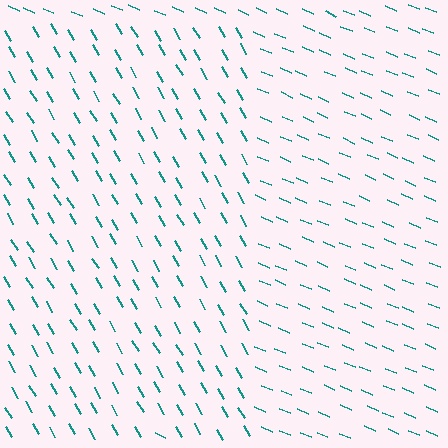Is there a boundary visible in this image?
Yes, there is a texture boundary formed by a change in line orientation.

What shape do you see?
I see a rectangle.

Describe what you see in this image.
The image is filled with small teal line segments. A rectangle region in the image has lines oriented differently from the surrounding lines, creating a visible texture boundary.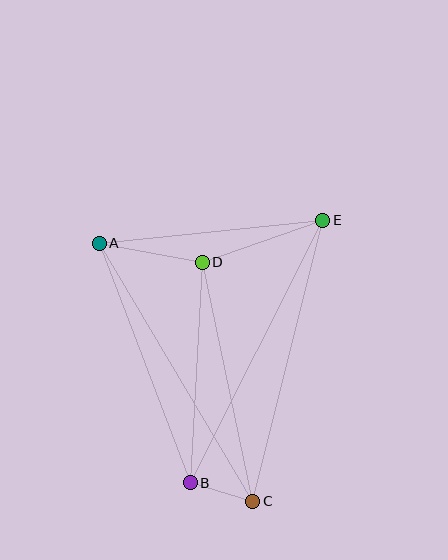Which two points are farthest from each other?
Points A and C are farthest from each other.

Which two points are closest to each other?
Points B and C are closest to each other.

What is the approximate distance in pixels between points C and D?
The distance between C and D is approximately 244 pixels.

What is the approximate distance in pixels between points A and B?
The distance between A and B is approximately 256 pixels.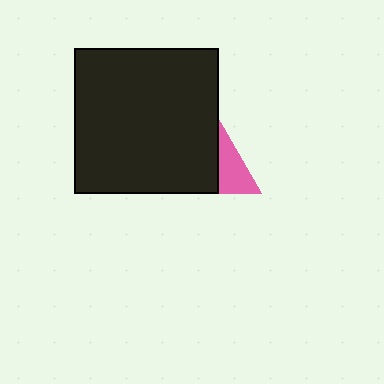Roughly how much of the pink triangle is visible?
A small part of it is visible (roughly 37%).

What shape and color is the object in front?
The object in front is a black square.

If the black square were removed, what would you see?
You would see the complete pink triangle.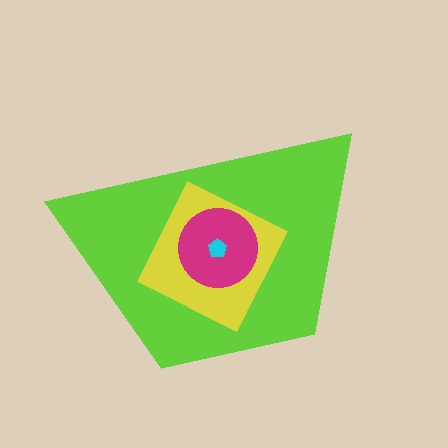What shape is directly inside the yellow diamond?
The magenta circle.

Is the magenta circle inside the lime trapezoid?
Yes.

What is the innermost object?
The cyan pentagon.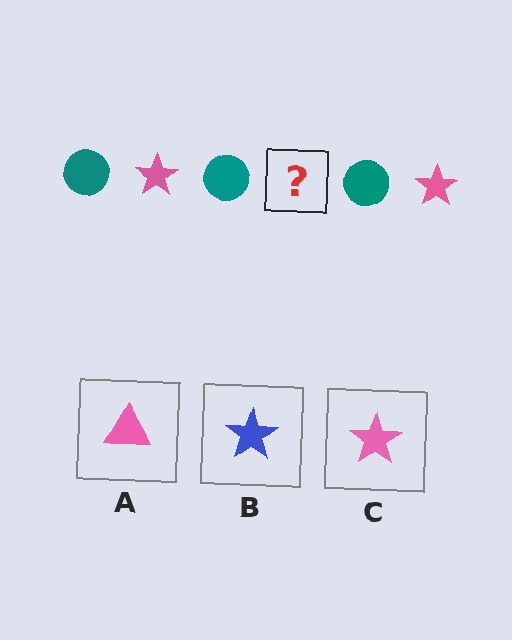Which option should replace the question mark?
Option C.